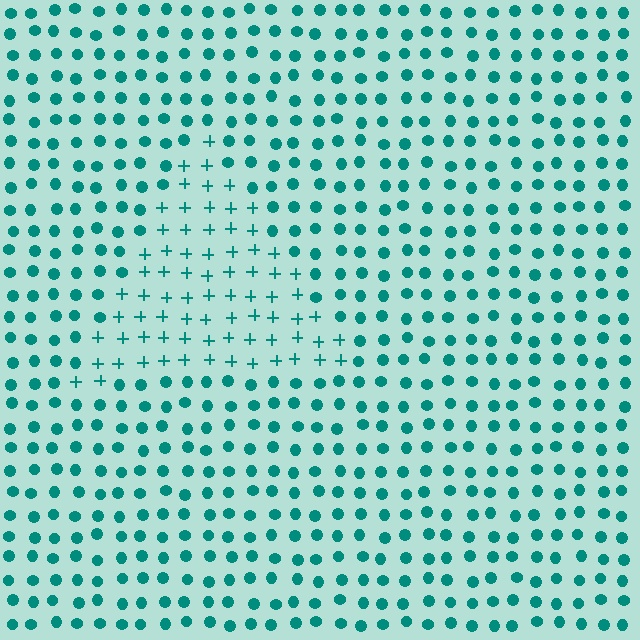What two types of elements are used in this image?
The image uses plus signs inside the triangle region and circles outside it.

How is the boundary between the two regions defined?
The boundary is defined by a change in element shape: plus signs inside vs. circles outside. All elements share the same color and spacing.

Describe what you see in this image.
The image is filled with small teal elements arranged in a uniform grid. A triangle-shaped region contains plus signs, while the surrounding area contains circles. The boundary is defined purely by the change in element shape.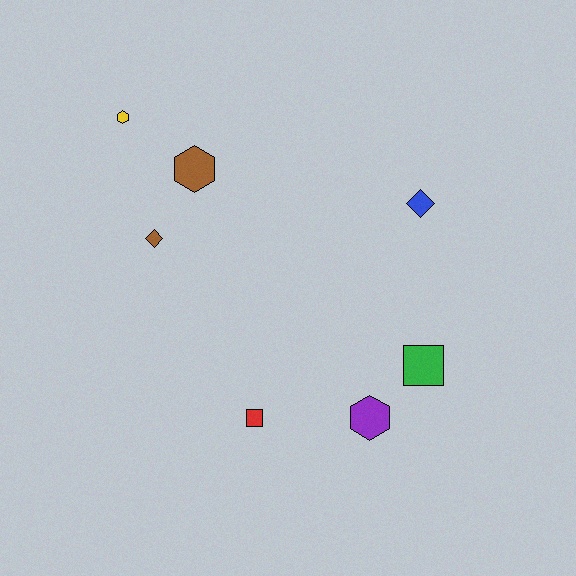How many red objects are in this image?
There is 1 red object.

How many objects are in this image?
There are 7 objects.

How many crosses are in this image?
There are no crosses.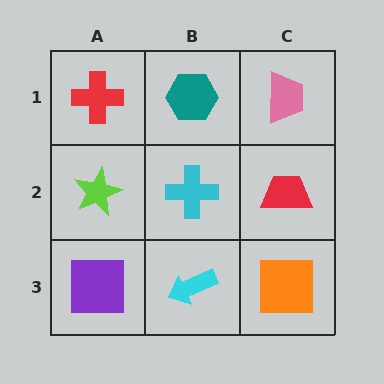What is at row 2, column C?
A red trapezoid.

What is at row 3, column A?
A purple square.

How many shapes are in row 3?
3 shapes.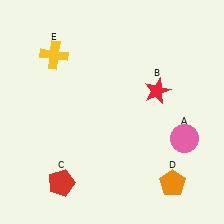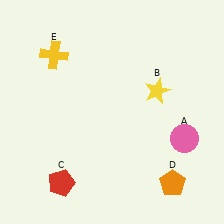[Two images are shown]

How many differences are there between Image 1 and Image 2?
There is 1 difference between the two images.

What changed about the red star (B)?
In Image 1, B is red. In Image 2, it changed to yellow.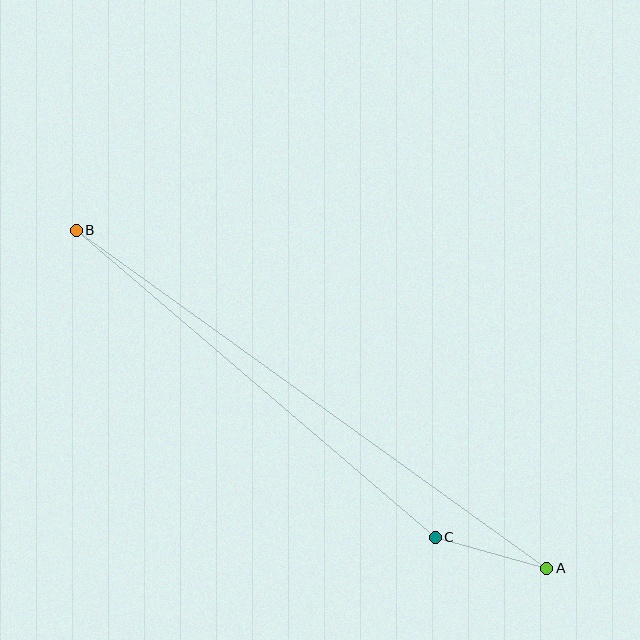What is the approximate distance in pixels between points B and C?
The distance between B and C is approximately 472 pixels.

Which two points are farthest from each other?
Points A and B are farthest from each other.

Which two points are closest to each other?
Points A and C are closest to each other.